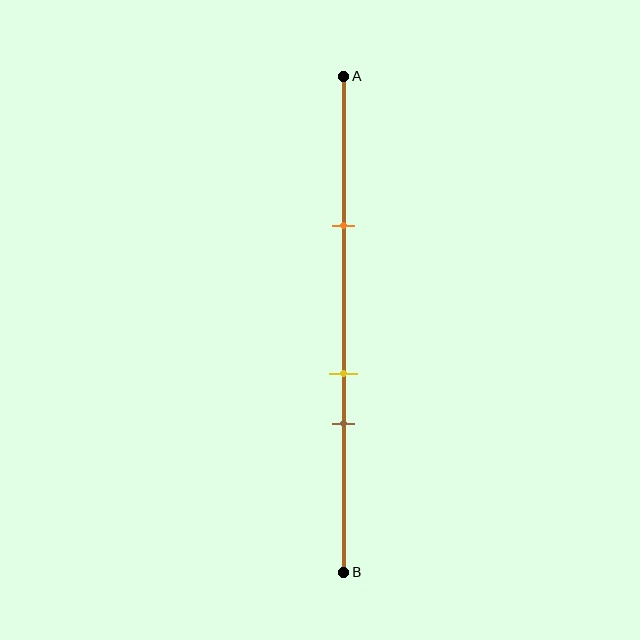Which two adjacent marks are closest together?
The yellow and brown marks are the closest adjacent pair.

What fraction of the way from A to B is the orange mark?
The orange mark is approximately 30% (0.3) of the way from A to B.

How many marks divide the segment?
There are 3 marks dividing the segment.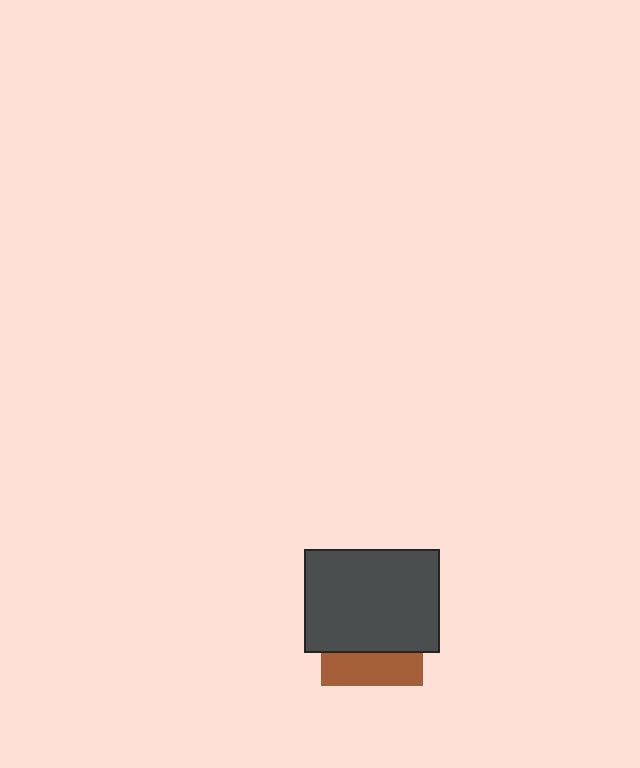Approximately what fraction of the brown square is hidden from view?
Roughly 68% of the brown square is hidden behind the dark gray rectangle.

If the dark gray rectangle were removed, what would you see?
You would see the complete brown square.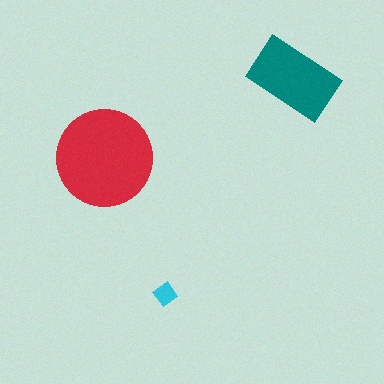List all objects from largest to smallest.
The red circle, the teal rectangle, the cyan diamond.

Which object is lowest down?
The cyan diamond is bottommost.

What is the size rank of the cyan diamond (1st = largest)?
3rd.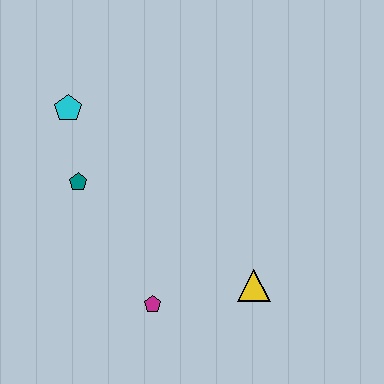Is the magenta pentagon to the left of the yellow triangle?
Yes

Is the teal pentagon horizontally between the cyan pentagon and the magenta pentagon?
Yes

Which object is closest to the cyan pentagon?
The teal pentagon is closest to the cyan pentagon.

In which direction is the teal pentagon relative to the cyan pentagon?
The teal pentagon is below the cyan pentagon.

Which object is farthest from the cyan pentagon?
The yellow triangle is farthest from the cyan pentagon.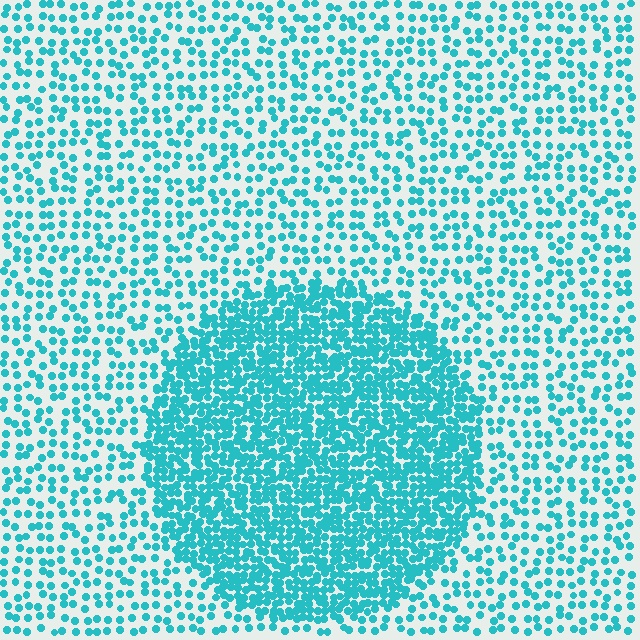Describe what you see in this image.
The image contains small cyan elements arranged at two different densities. A circle-shaped region is visible where the elements are more densely packed than the surrounding area.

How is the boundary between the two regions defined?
The boundary is defined by a change in element density (approximately 2.5x ratio). All elements are the same color, size, and shape.